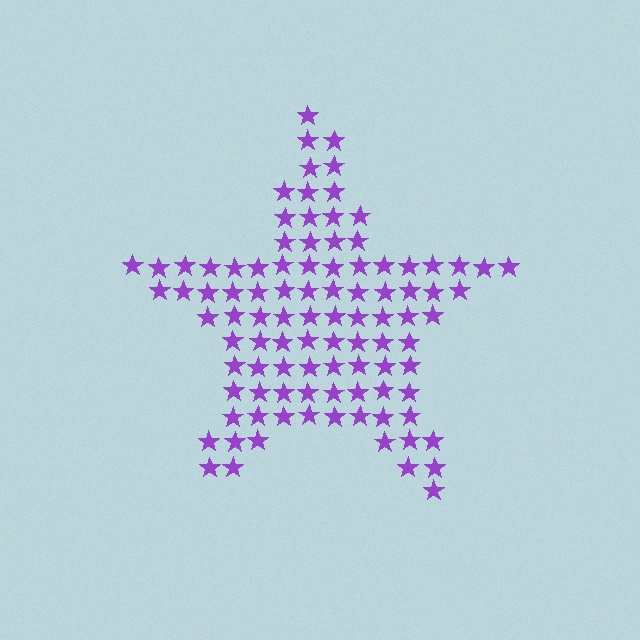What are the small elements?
The small elements are stars.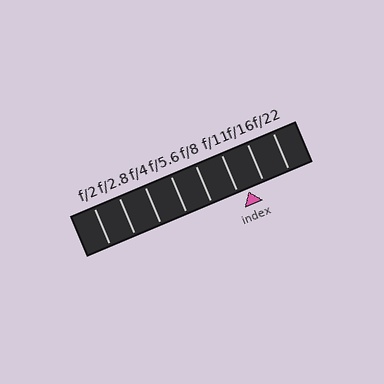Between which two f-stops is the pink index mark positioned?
The index mark is between f/11 and f/16.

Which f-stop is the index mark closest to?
The index mark is closest to f/11.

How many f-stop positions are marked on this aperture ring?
There are 8 f-stop positions marked.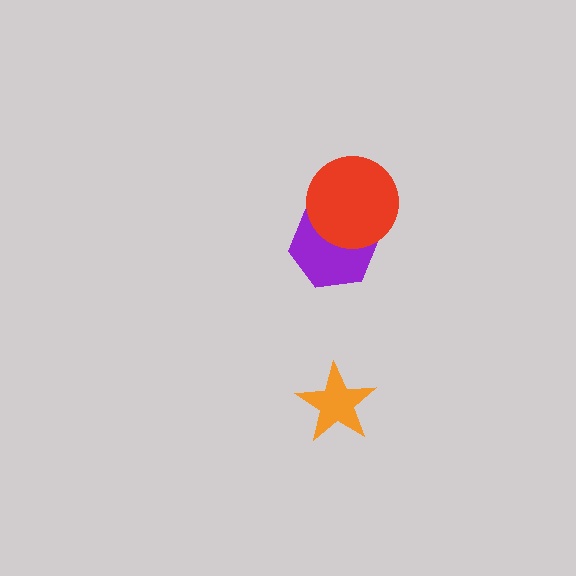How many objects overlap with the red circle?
1 object overlaps with the red circle.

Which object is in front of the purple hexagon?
The red circle is in front of the purple hexagon.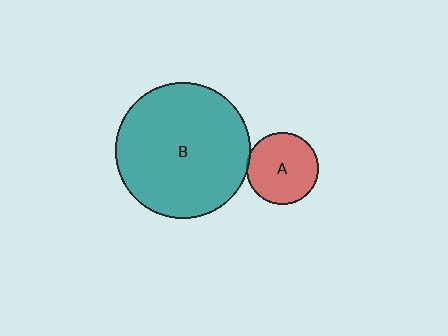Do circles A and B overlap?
Yes.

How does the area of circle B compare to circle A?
Approximately 3.6 times.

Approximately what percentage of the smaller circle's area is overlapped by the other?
Approximately 5%.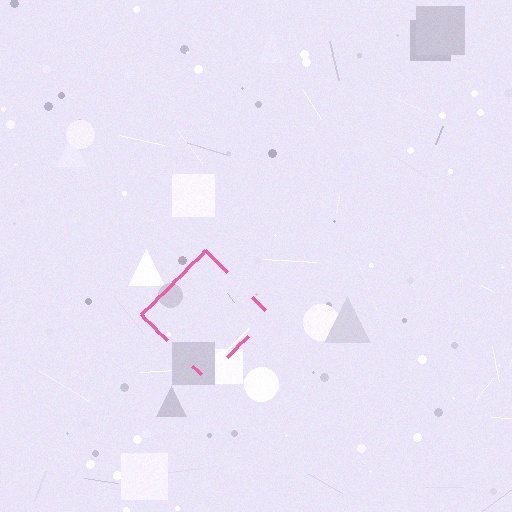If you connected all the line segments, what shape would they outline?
They would outline a diamond.